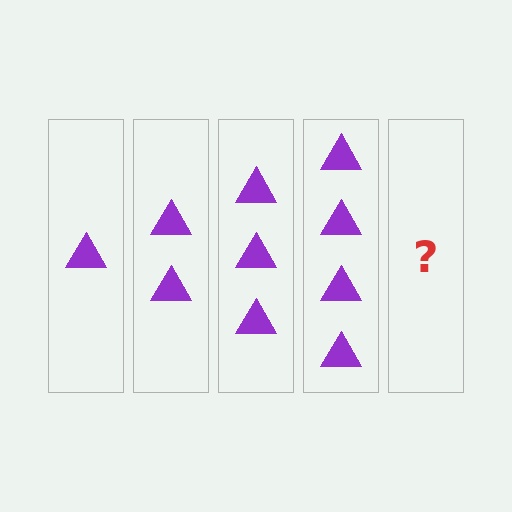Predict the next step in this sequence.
The next step is 5 triangles.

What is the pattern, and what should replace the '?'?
The pattern is that each step adds one more triangle. The '?' should be 5 triangles.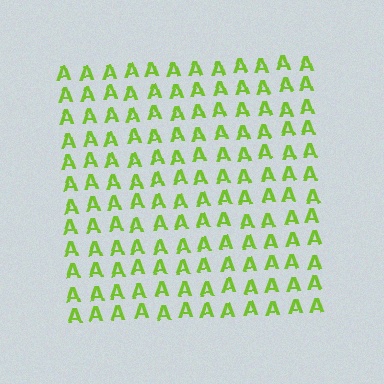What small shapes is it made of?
It is made of small letter A's.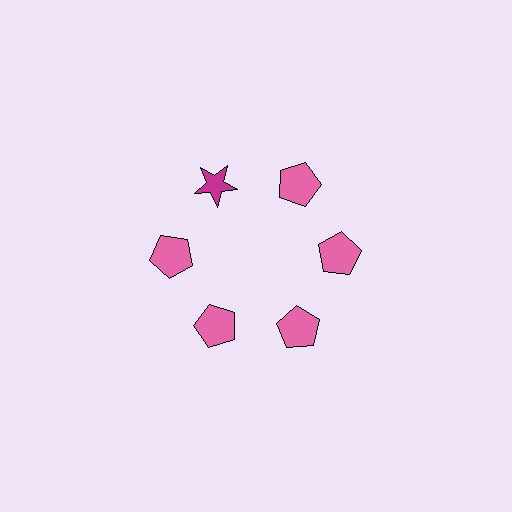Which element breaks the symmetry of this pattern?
The magenta star at roughly the 11 o'clock position breaks the symmetry. All other shapes are pink pentagons.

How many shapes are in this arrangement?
There are 6 shapes arranged in a ring pattern.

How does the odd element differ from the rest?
It differs in both color (magenta instead of pink) and shape (star instead of pentagon).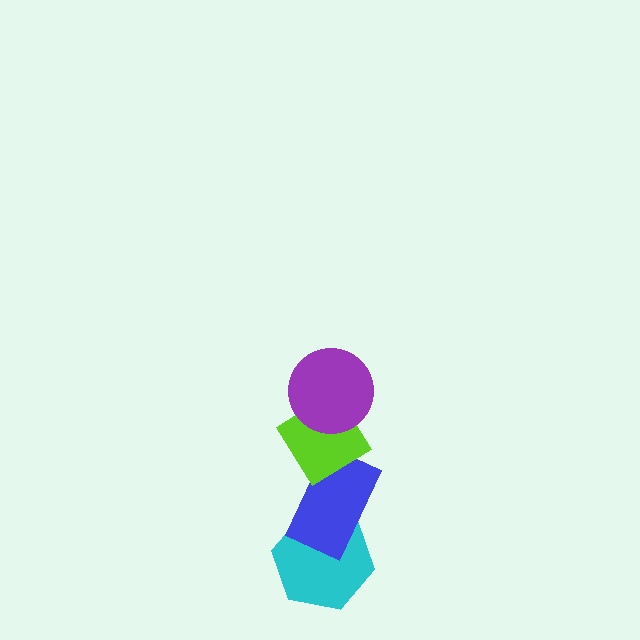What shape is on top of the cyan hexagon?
The blue rectangle is on top of the cyan hexagon.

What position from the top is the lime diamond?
The lime diamond is 2nd from the top.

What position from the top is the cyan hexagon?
The cyan hexagon is 4th from the top.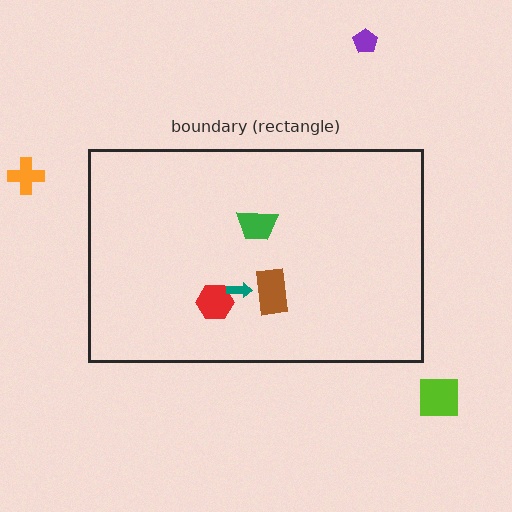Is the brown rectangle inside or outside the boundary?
Inside.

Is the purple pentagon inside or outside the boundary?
Outside.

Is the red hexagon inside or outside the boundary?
Inside.